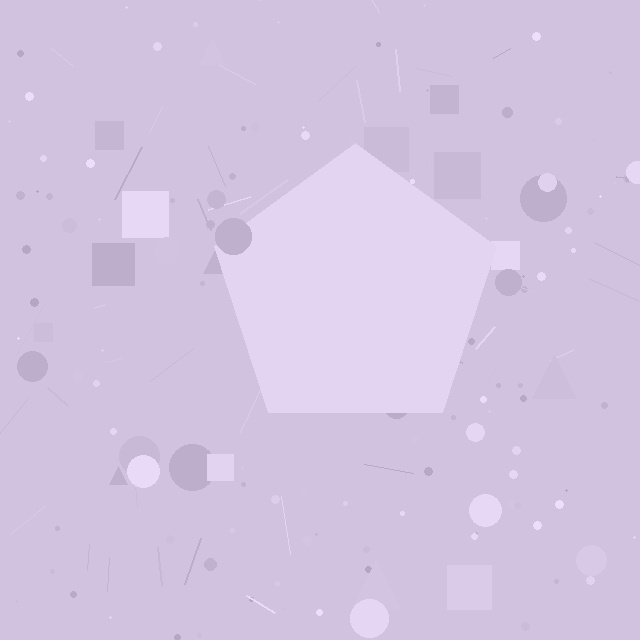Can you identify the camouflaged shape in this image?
The camouflaged shape is a pentagon.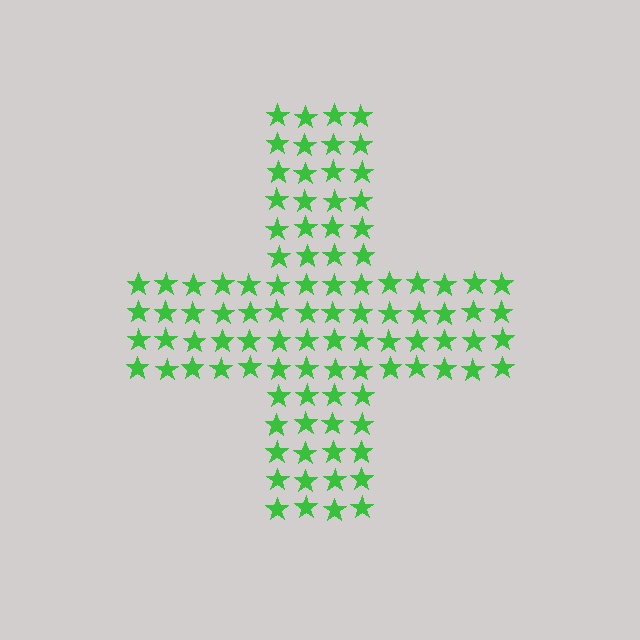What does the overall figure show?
The overall figure shows a cross.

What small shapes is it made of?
It is made of small stars.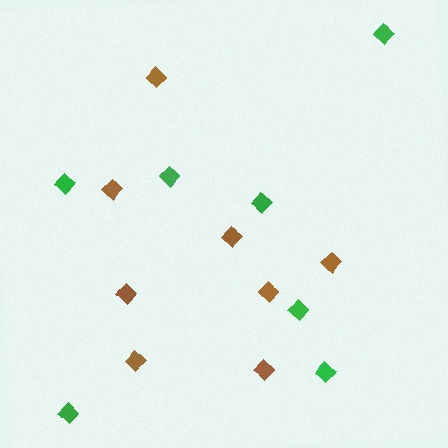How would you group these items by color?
There are 2 groups: one group of green diamonds (7) and one group of brown diamonds (8).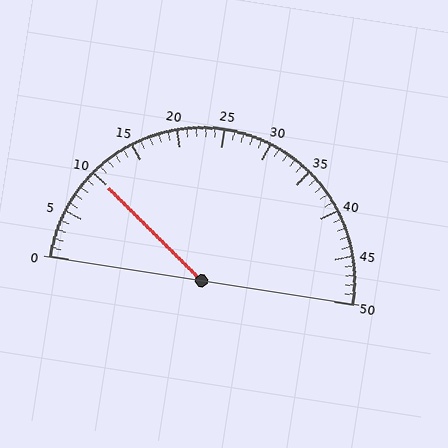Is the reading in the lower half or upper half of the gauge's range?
The reading is in the lower half of the range (0 to 50).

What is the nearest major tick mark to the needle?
The nearest major tick mark is 10.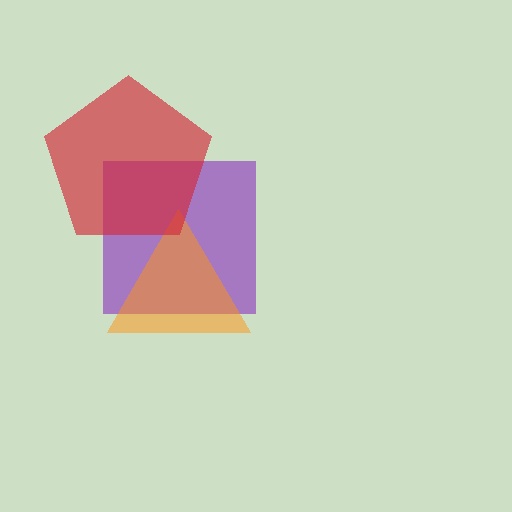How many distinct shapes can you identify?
There are 3 distinct shapes: a purple square, an orange triangle, a red pentagon.